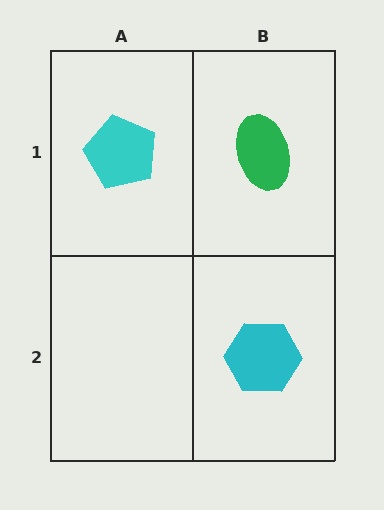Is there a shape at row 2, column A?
No, that cell is empty.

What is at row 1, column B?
A green ellipse.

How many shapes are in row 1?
2 shapes.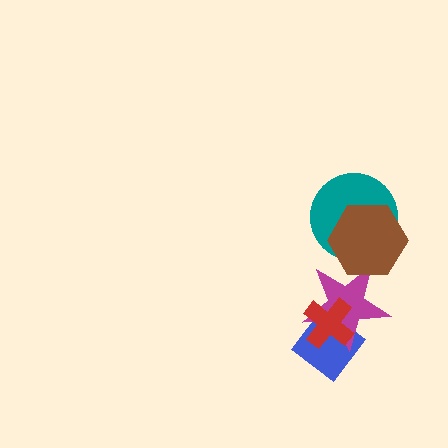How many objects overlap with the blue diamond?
2 objects overlap with the blue diamond.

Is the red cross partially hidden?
No, no other shape covers it.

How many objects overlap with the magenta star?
3 objects overlap with the magenta star.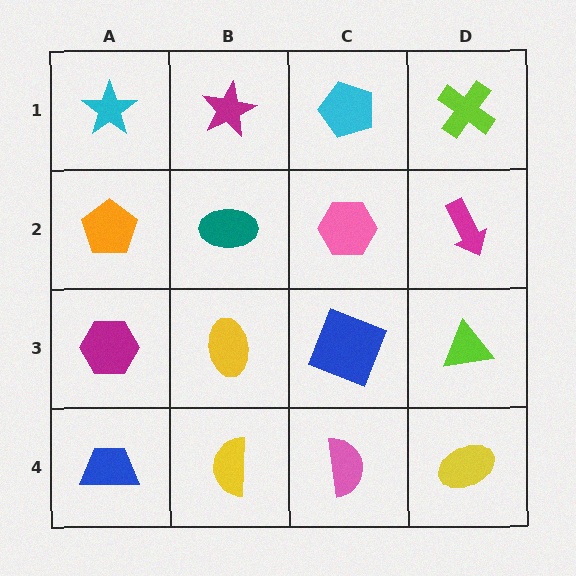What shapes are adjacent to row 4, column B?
A yellow ellipse (row 3, column B), a blue trapezoid (row 4, column A), a pink semicircle (row 4, column C).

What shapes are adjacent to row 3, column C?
A pink hexagon (row 2, column C), a pink semicircle (row 4, column C), a yellow ellipse (row 3, column B), a lime triangle (row 3, column D).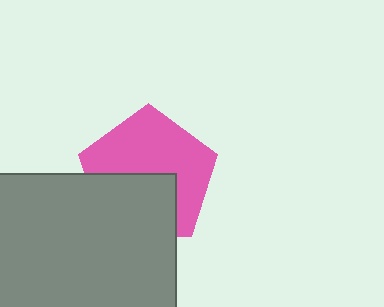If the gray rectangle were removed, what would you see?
You would see the complete pink pentagon.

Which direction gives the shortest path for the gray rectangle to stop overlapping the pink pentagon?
Moving down gives the shortest separation.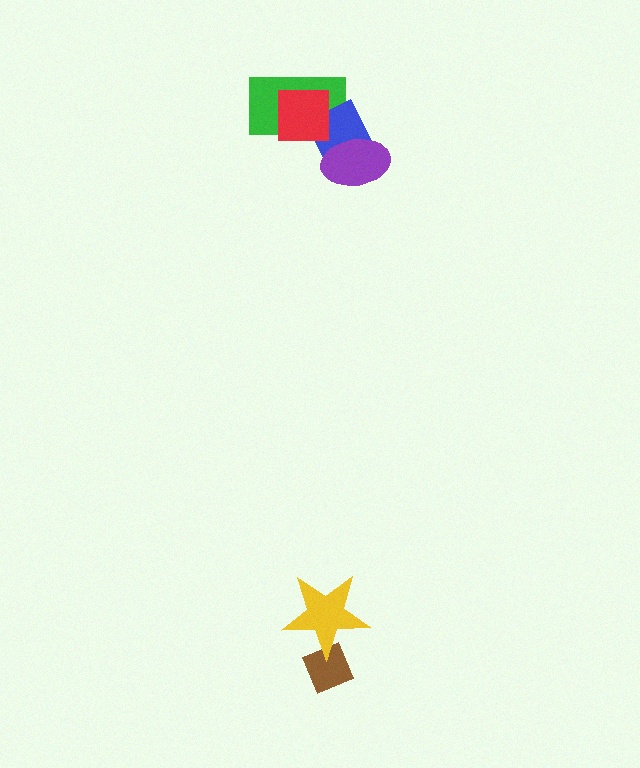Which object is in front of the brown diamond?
The yellow star is in front of the brown diamond.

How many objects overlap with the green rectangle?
2 objects overlap with the green rectangle.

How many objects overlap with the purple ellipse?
1 object overlaps with the purple ellipse.